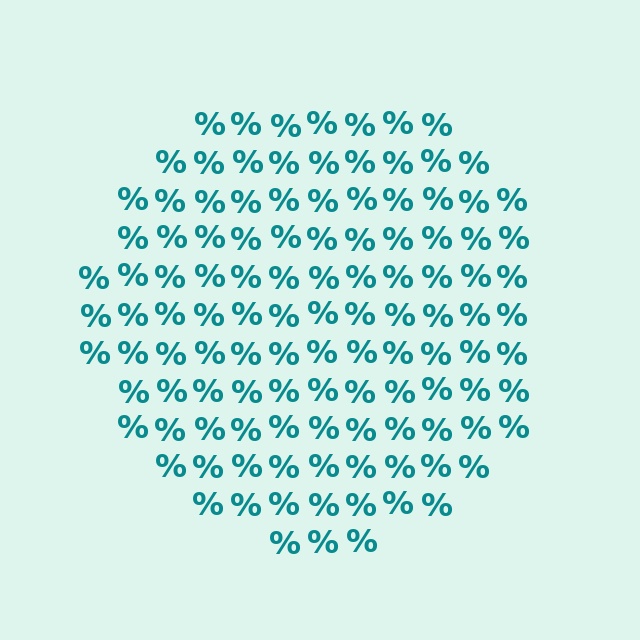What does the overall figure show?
The overall figure shows a circle.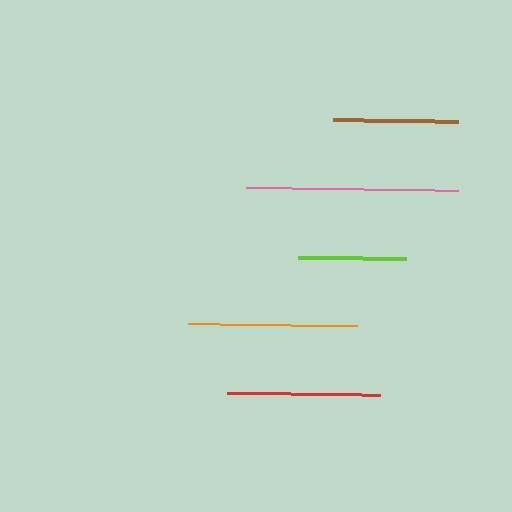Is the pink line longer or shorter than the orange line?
The pink line is longer than the orange line.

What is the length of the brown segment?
The brown segment is approximately 125 pixels long.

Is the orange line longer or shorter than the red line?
The orange line is longer than the red line.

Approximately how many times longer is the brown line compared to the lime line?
The brown line is approximately 1.1 times the length of the lime line.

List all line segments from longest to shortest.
From longest to shortest: pink, orange, red, brown, lime.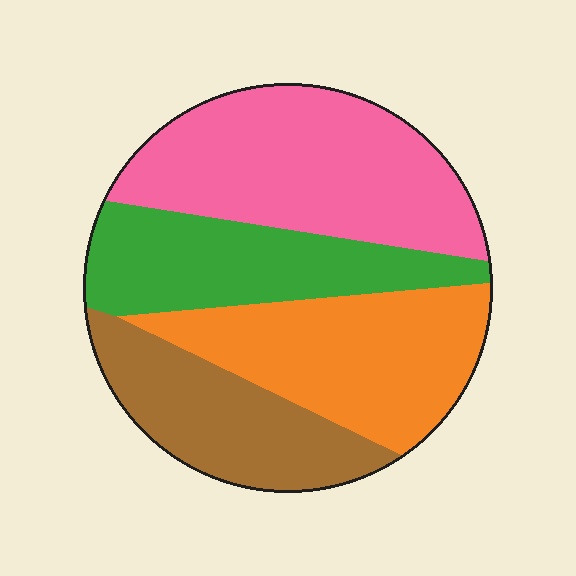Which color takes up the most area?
Pink, at roughly 30%.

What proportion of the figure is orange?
Orange takes up between a sixth and a third of the figure.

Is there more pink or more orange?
Pink.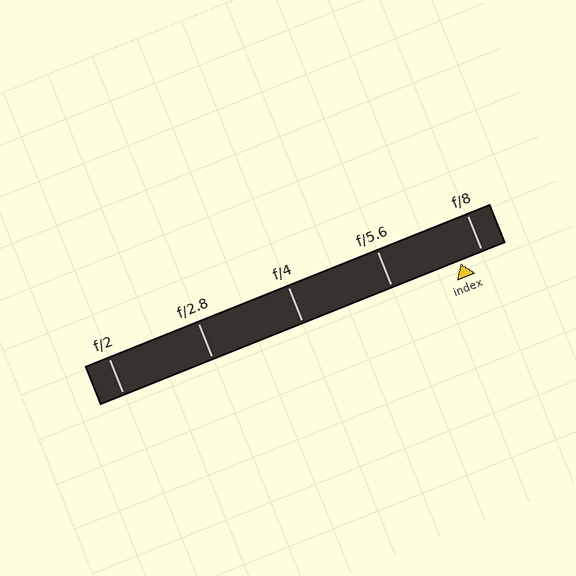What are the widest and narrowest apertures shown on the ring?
The widest aperture shown is f/2 and the narrowest is f/8.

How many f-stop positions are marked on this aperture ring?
There are 5 f-stop positions marked.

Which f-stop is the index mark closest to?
The index mark is closest to f/8.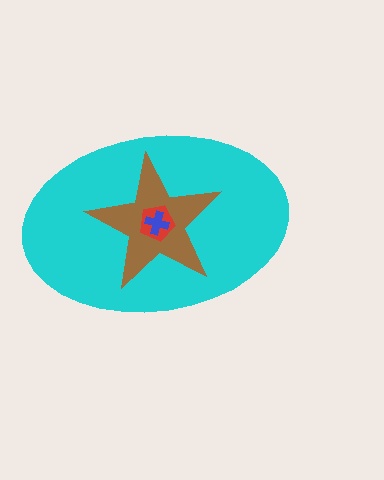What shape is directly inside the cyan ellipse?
The brown star.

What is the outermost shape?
The cyan ellipse.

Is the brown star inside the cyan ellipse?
Yes.